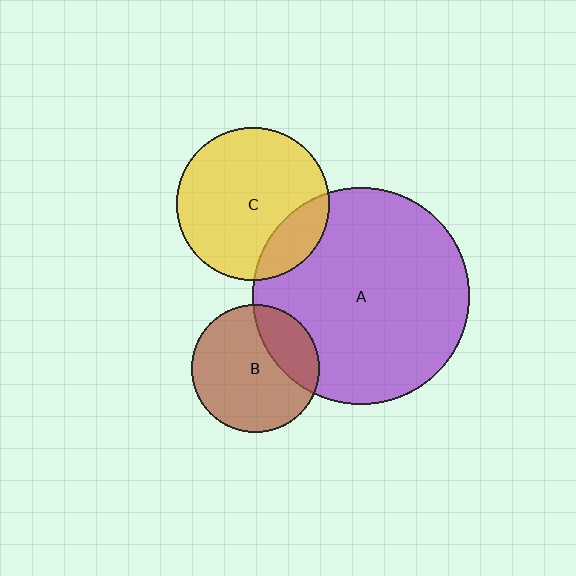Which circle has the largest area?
Circle A (purple).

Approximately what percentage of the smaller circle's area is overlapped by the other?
Approximately 20%.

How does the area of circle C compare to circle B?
Approximately 1.4 times.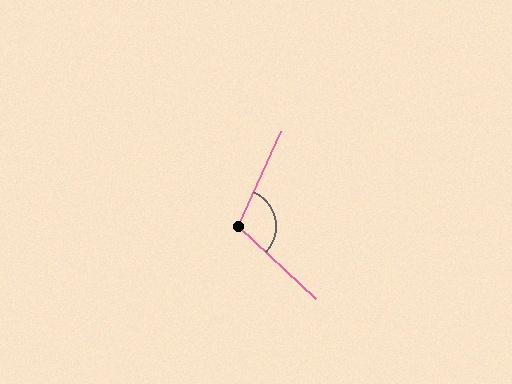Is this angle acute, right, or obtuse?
It is obtuse.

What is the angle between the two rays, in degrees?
Approximately 109 degrees.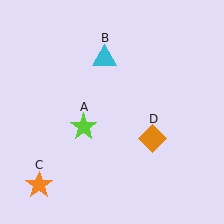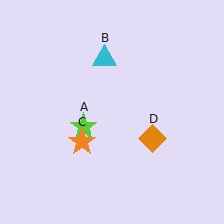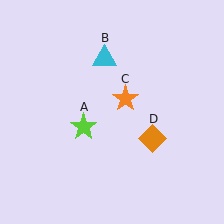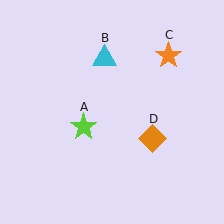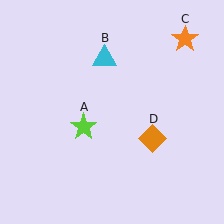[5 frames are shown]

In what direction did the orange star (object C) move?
The orange star (object C) moved up and to the right.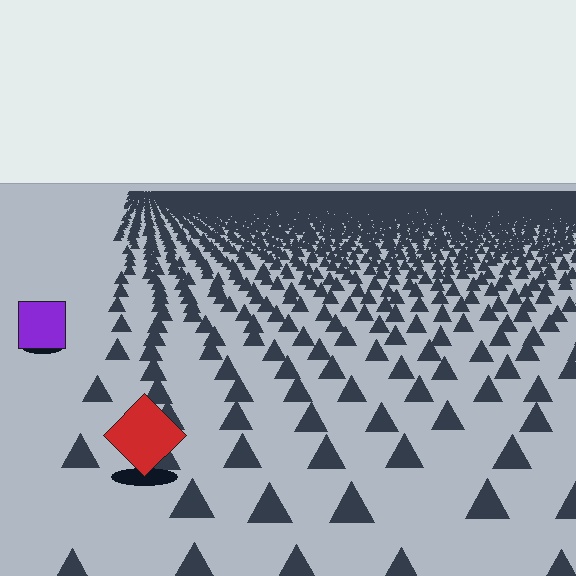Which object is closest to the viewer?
The red diamond is closest. The texture marks near it are larger and more spread out.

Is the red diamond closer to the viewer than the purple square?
Yes. The red diamond is closer — you can tell from the texture gradient: the ground texture is coarser near it.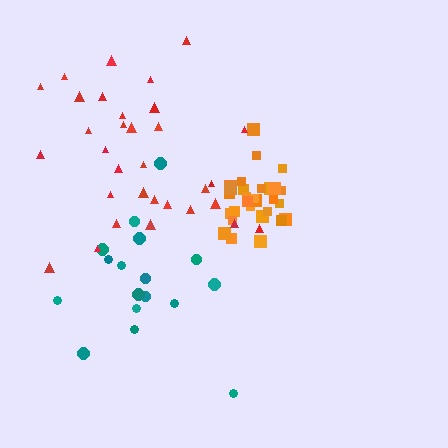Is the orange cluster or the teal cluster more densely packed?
Orange.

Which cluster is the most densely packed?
Orange.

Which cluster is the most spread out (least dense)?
Teal.